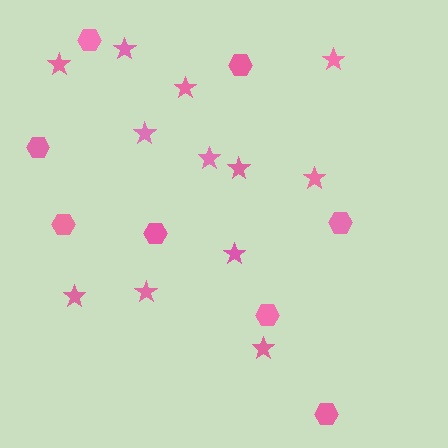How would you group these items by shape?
There are 2 groups: one group of stars (12) and one group of hexagons (8).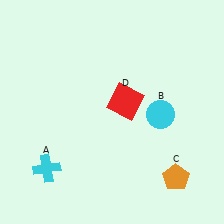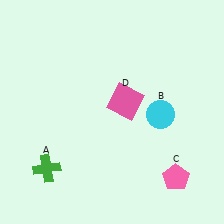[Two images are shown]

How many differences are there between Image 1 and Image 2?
There are 3 differences between the two images.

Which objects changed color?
A changed from cyan to green. C changed from orange to pink. D changed from red to pink.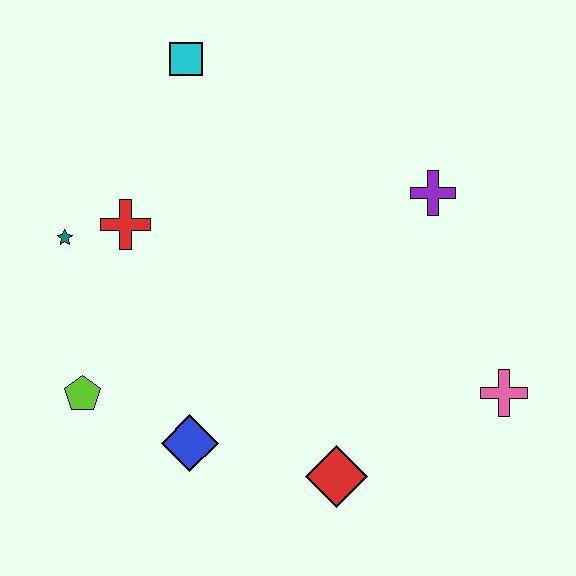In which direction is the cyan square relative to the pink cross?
The cyan square is above the pink cross.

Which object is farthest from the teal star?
The pink cross is farthest from the teal star.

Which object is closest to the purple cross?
The pink cross is closest to the purple cross.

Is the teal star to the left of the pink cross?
Yes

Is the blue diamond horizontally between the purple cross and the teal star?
Yes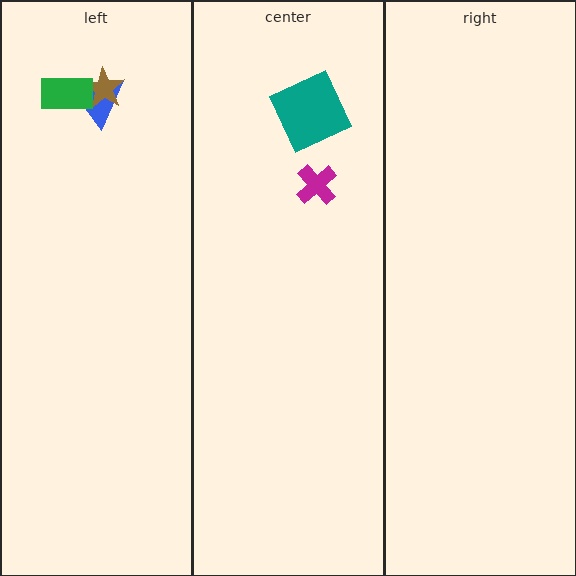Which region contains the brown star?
The left region.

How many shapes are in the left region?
3.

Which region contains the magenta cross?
The center region.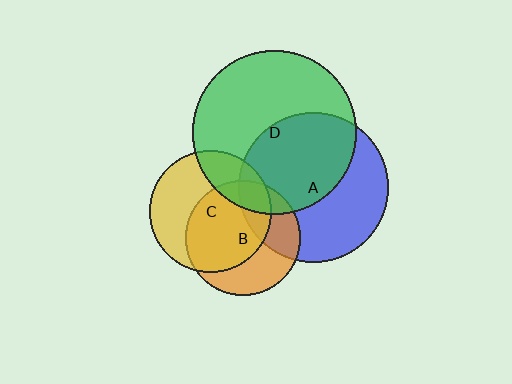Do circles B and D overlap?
Yes.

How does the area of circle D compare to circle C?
Approximately 1.8 times.